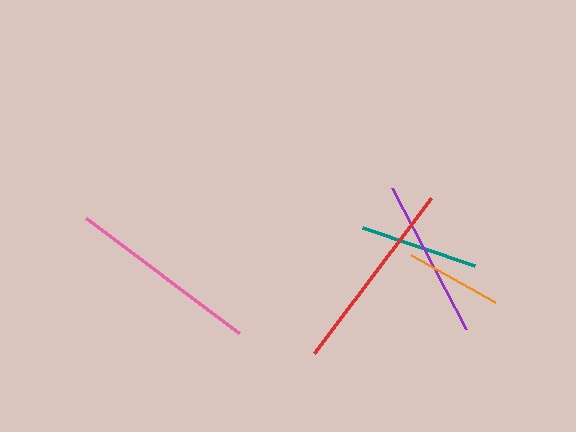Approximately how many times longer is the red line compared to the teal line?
The red line is approximately 1.6 times the length of the teal line.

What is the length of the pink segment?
The pink segment is approximately 192 pixels long.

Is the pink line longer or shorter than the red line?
The red line is longer than the pink line.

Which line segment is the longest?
The red line is the longest at approximately 193 pixels.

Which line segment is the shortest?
The orange line is the shortest at approximately 96 pixels.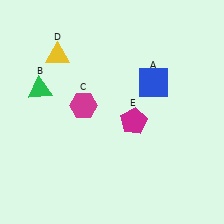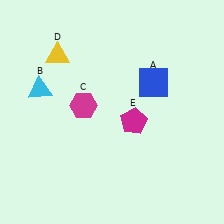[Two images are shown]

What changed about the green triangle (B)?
In Image 1, B is green. In Image 2, it changed to cyan.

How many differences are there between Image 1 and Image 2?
There is 1 difference between the two images.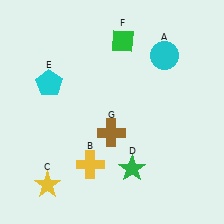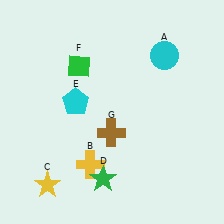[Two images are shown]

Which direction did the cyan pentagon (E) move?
The cyan pentagon (E) moved right.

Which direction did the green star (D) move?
The green star (D) moved left.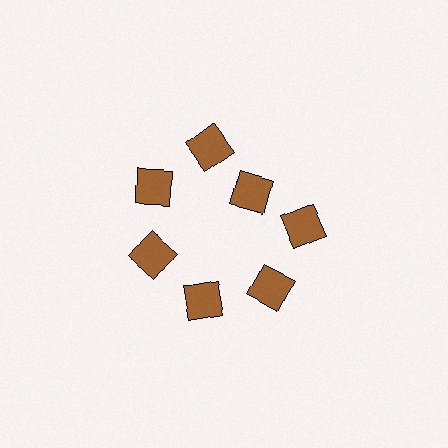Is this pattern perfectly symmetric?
No. The 7 brown diamonds are arranged in a ring, but one element near the 1 o'clock position is pulled inward toward the center, breaking the 7-fold rotational symmetry.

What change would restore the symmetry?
The symmetry would be restored by moving it outward, back onto the ring so that all 7 diamonds sit at equal angles and equal distance from the center.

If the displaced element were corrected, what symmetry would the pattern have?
It would have 7-fold rotational symmetry — the pattern would map onto itself every 51 degrees.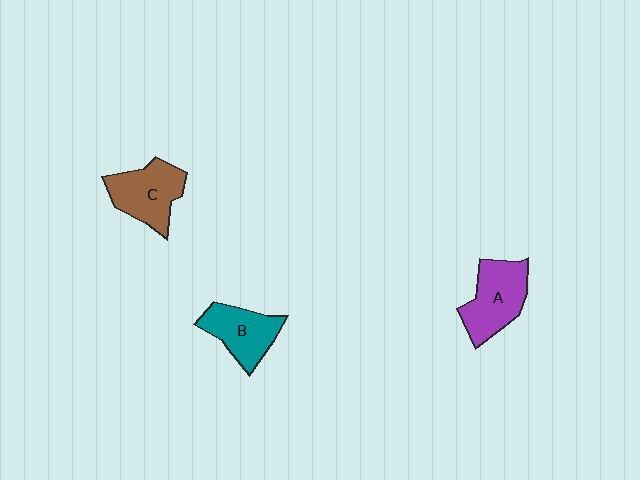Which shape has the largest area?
Shape A (purple).